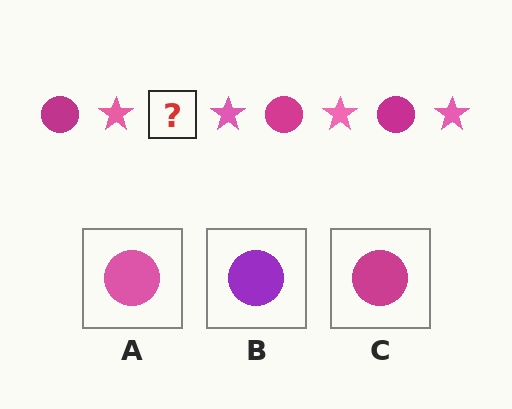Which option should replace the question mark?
Option C.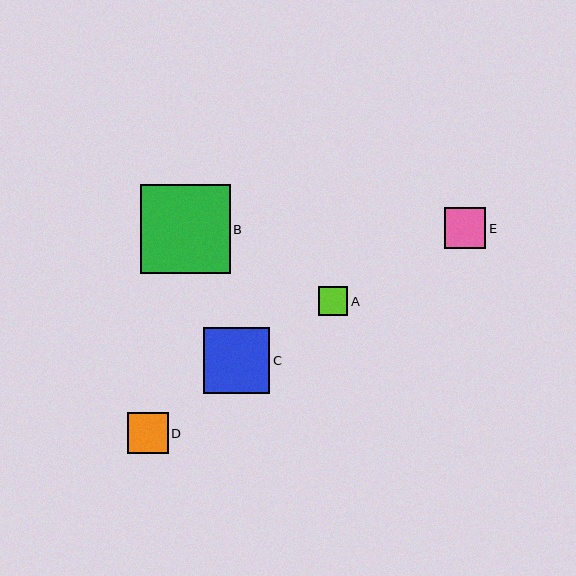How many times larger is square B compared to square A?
Square B is approximately 3.1 times the size of square A.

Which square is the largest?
Square B is the largest with a size of approximately 90 pixels.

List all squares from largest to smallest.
From largest to smallest: B, C, E, D, A.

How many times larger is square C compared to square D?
Square C is approximately 1.6 times the size of square D.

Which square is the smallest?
Square A is the smallest with a size of approximately 29 pixels.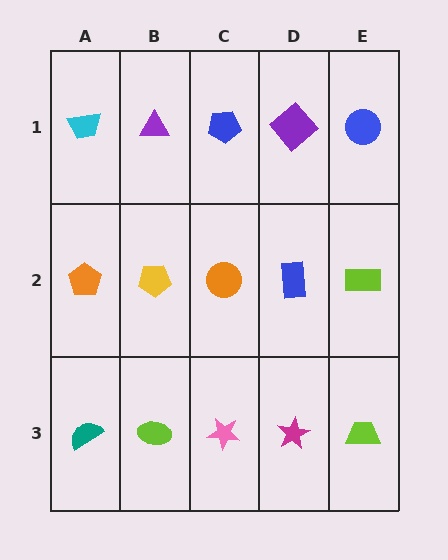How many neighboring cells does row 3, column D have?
3.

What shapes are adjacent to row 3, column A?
An orange pentagon (row 2, column A), a lime ellipse (row 3, column B).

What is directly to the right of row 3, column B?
A pink star.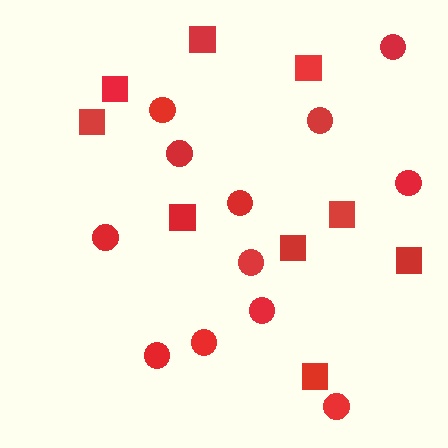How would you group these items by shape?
There are 2 groups: one group of squares (9) and one group of circles (12).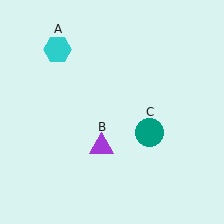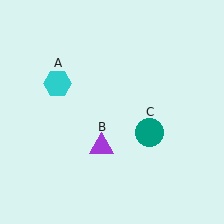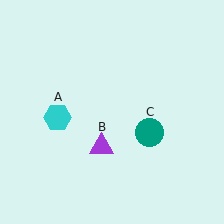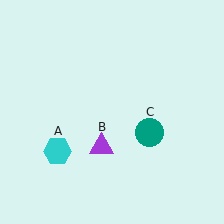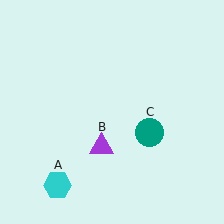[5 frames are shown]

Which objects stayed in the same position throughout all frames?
Purple triangle (object B) and teal circle (object C) remained stationary.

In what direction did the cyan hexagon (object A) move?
The cyan hexagon (object A) moved down.